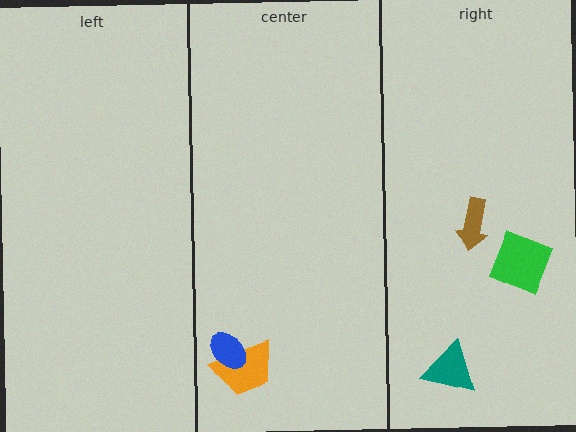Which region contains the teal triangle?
The right region.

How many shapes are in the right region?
3.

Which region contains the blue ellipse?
The center region.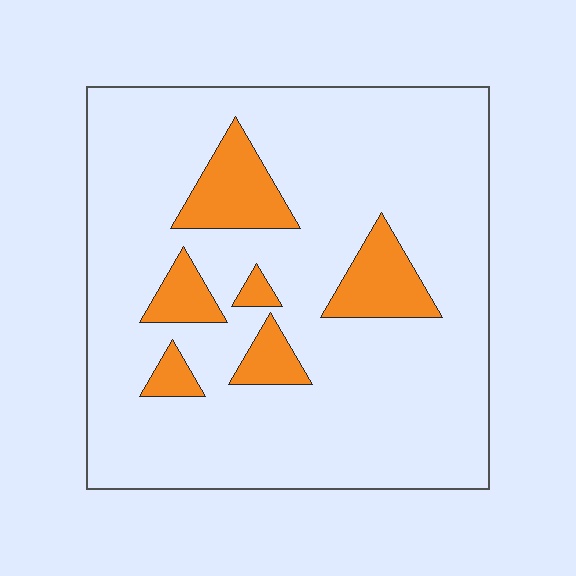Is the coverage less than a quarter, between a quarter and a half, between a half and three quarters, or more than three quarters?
Less than a quarter.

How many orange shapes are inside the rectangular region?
6.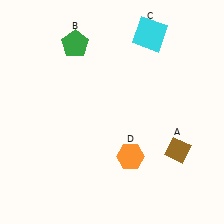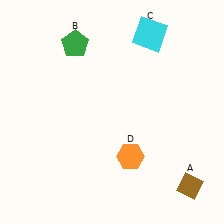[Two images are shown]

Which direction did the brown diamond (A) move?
The brown diamond (A) moved down.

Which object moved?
The brown diamond (A) moved down.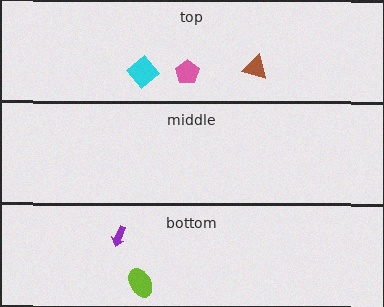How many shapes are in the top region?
3.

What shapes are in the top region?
The brown triangle, the cyan diamond, the pink pentagon.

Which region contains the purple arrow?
The bottom region.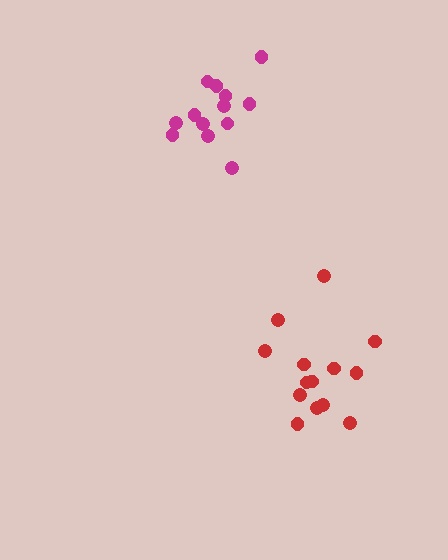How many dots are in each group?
Group 1: 14 dots, Group 2: 13 dots (27 total).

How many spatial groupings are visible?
There are 2 spatial groupings.